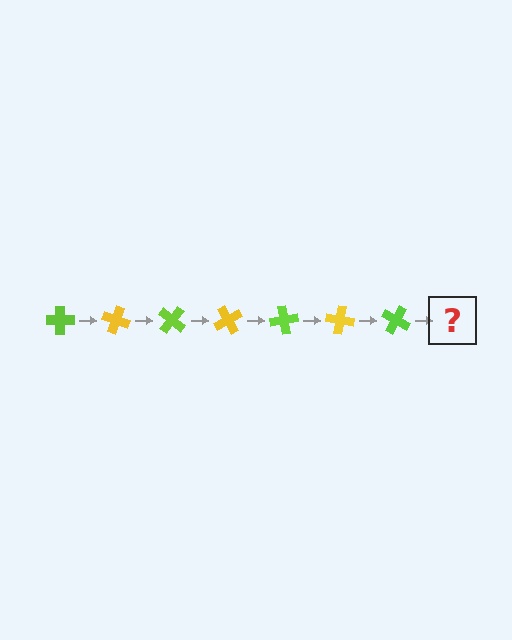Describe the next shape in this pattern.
It should be a yellow cross, rotated 140 degrees from the start.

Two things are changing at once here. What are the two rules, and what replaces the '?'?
The two rules are that it rotates 20 degrees each step and the color cycles through lime and yellow. The '?' should be a yellow cross, rotated 140 degrees from the start.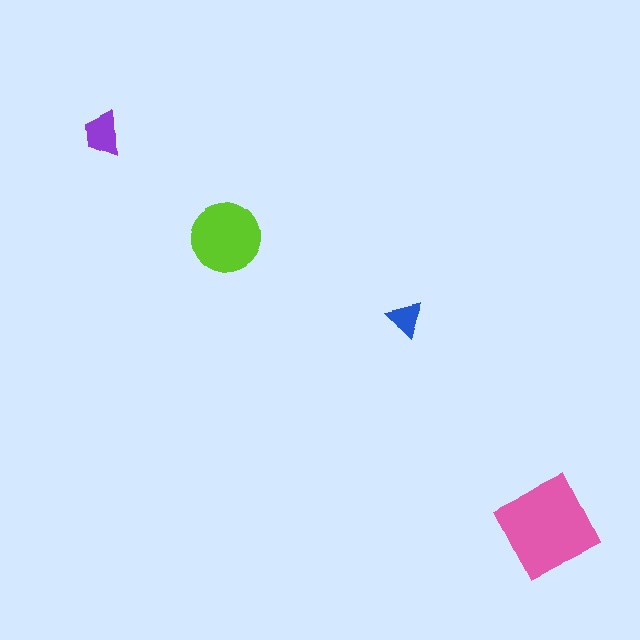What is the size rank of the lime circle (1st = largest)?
2nd.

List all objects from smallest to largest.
The blue triangle, the purple trapezoid, the lime circle, the pink diamond.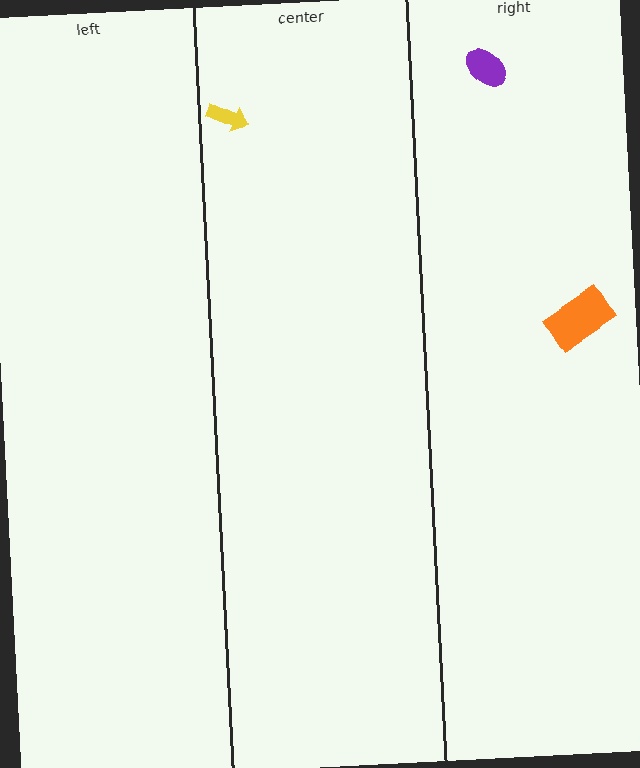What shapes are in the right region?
The orange rectangle, the purple ellipse.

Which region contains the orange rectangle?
The right region.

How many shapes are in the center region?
1.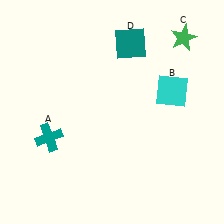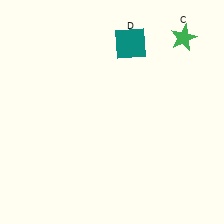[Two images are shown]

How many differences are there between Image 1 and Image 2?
There are 2 differences between the two images.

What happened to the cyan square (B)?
The cyan square (B) was removed in Image 2. It was in the top-right area of Image 1.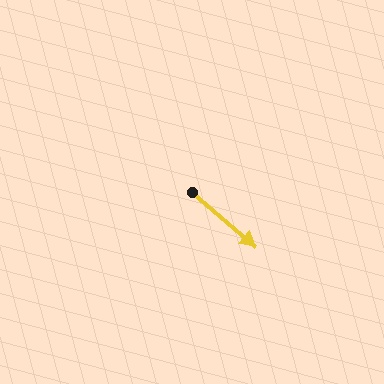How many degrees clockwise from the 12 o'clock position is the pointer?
Approximately 131 degrees.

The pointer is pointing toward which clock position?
Roughly 4 o'clock.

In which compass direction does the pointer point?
Southeast.